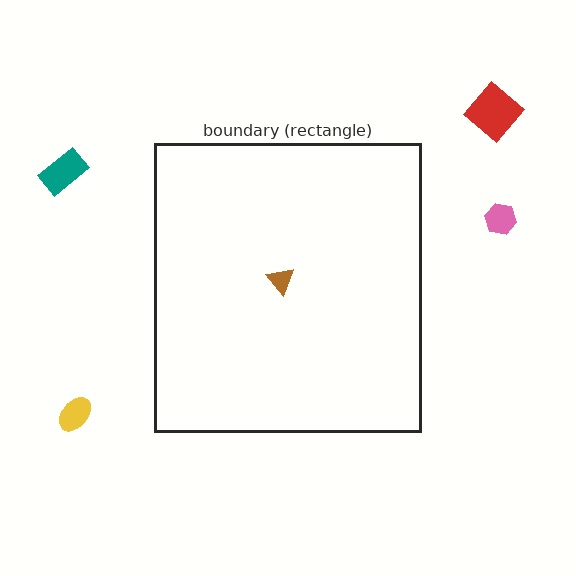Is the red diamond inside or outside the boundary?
Outside.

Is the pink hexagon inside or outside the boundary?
Outside.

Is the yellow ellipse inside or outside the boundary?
Outside.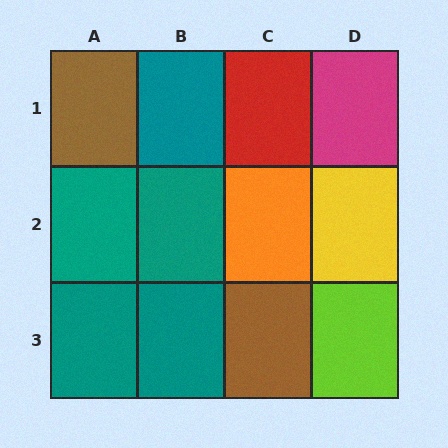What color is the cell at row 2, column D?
Yellow.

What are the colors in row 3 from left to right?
Teal, teal, brown, lime.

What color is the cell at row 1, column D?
Magenta.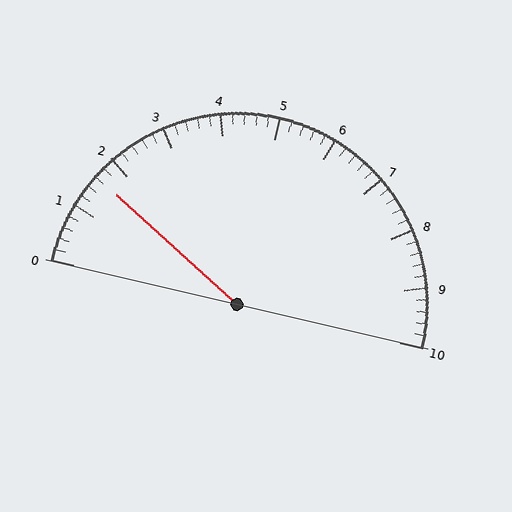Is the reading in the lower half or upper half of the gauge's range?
The reading is in the lower half of the range (0 to 10).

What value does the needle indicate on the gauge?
The needle indicates approximately 1.6.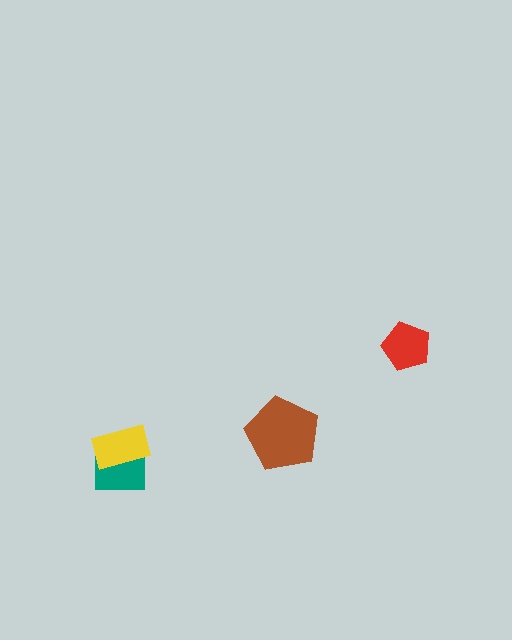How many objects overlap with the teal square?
1 object overlaps with the teal square.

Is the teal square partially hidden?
Yes, it is partially covered by another shape.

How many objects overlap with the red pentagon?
0 objects overlap with the red pentagon.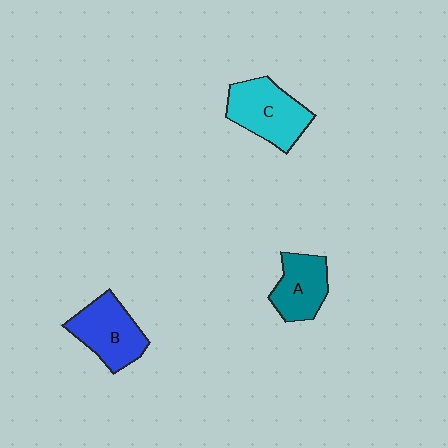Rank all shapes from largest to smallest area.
From largest to smallest: C (cyan), B (blue), A (teal).